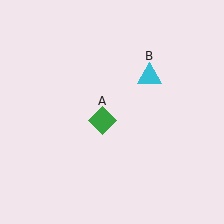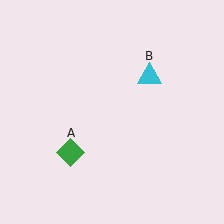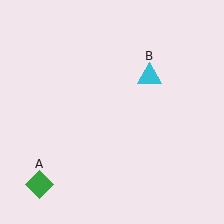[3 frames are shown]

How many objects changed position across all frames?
1 object changed position: green diamond (object A).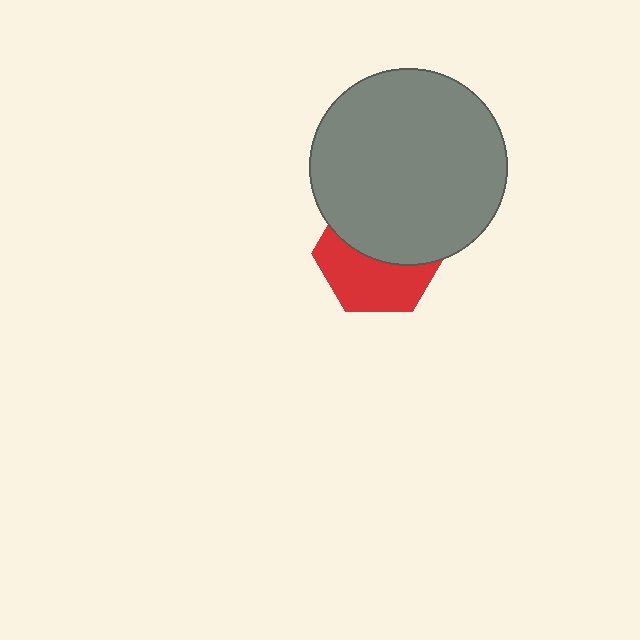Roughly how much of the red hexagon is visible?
About half of it is visible (roughly 49%).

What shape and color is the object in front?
The object in front is a gray circle.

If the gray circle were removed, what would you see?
You would see the complete red hexagon.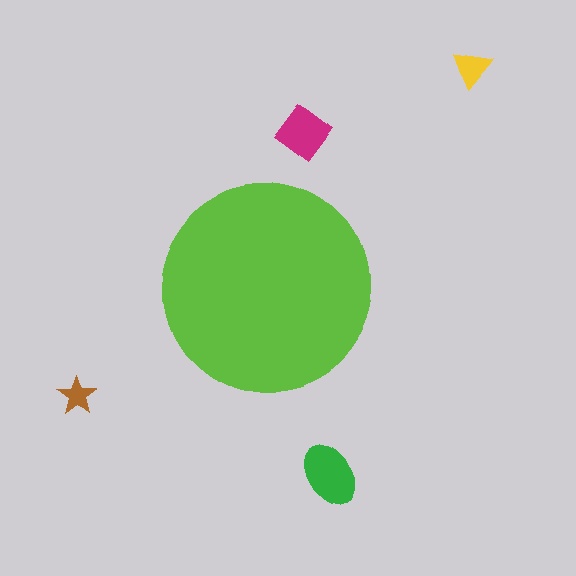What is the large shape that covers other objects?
A lime circle.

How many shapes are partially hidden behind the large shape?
0 shapes are partially hidden.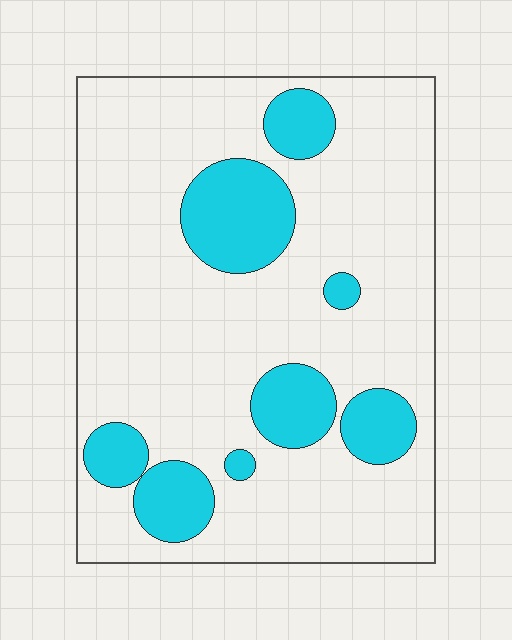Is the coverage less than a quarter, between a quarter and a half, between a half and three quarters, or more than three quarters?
Less than a quarter.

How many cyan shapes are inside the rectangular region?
8.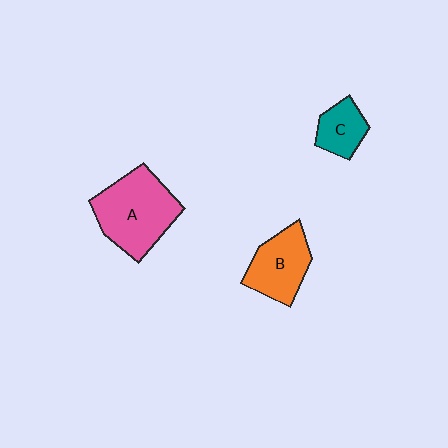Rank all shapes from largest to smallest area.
From largest to smallest: A (pink), B (orange), C (teal).